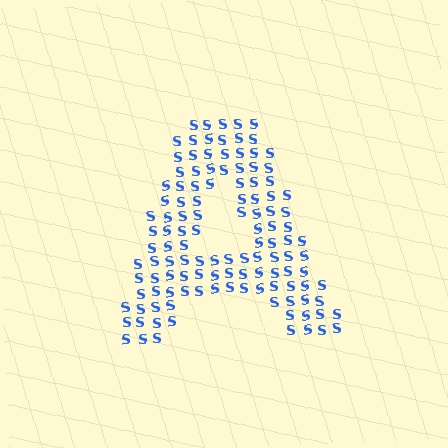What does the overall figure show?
The overall figure shows the letter A.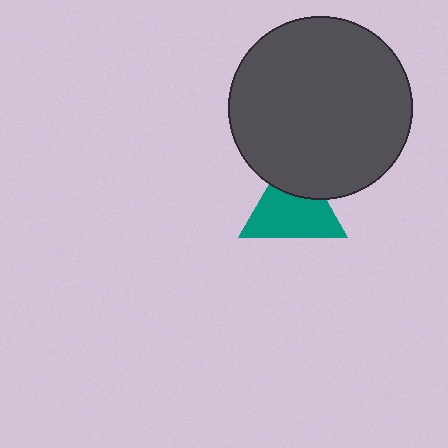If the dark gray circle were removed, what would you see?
You would see the complete teal triangle.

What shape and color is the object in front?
The object in front is a dark gray circle.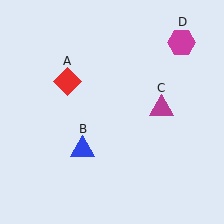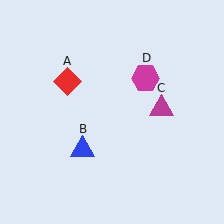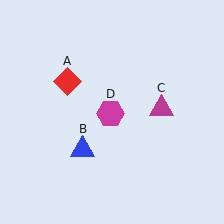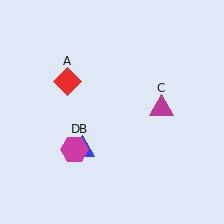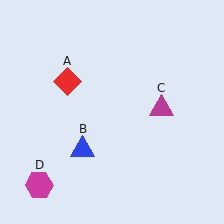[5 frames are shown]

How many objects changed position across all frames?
1 object changed position: magenta hexagon (object D).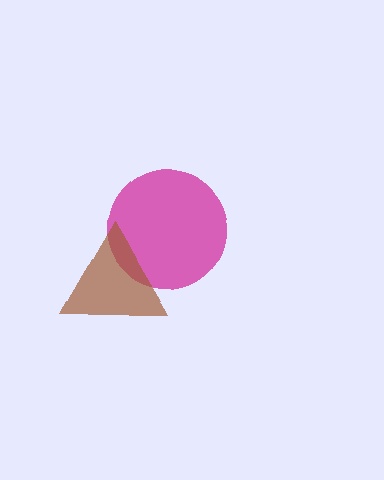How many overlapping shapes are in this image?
There are 2 overlapping shapes in the image.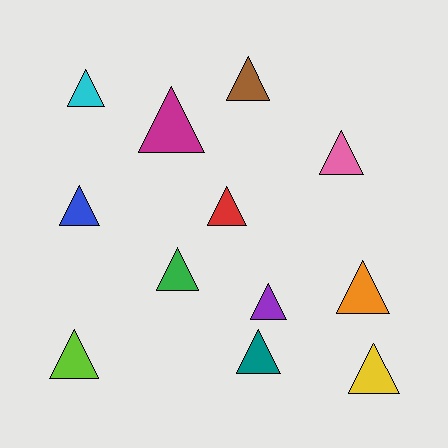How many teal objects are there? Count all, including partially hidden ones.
There is 1 teal object.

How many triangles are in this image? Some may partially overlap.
There are 12 triangles.